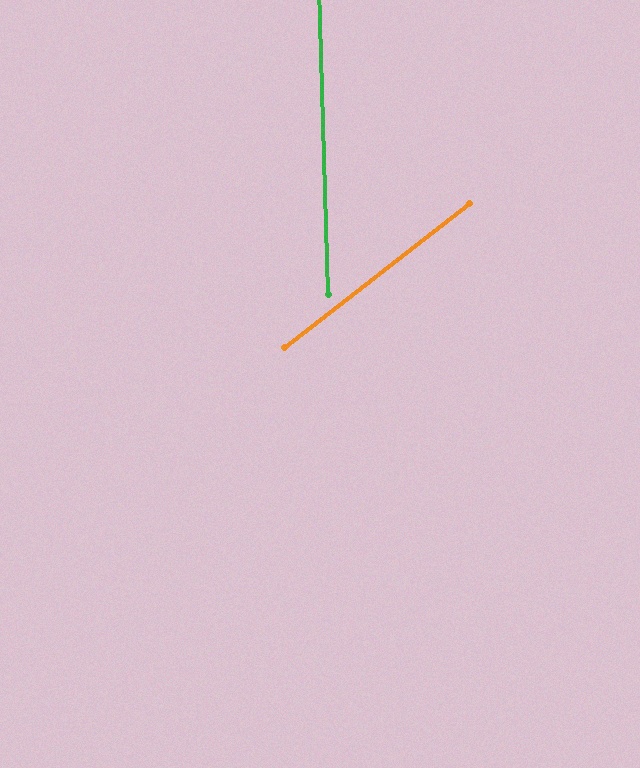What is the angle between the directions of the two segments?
Approximately 54 degrees.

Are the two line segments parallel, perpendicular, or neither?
Neither parallel nor perpendicular — they differ by about 54°.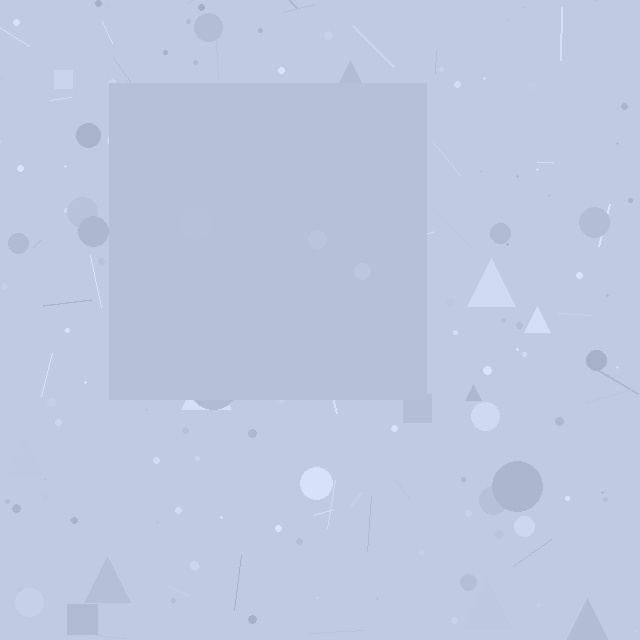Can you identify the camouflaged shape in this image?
The camouflaged shape is a square.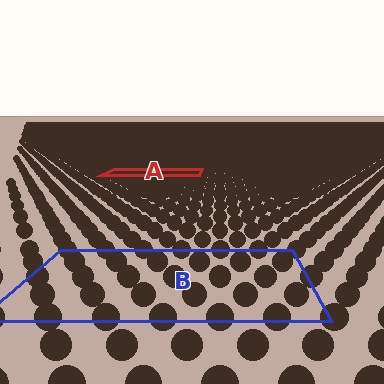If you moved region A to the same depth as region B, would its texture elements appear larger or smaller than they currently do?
They would appear larger. At a closer depth, the same texture elements are projected at a bigger on-screen size.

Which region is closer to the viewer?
Region B is closer. The texture elements there are larger and more spread out.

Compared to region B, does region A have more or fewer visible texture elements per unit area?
Region A has more texture elements per unit area — they are packed more densely because it is farther away.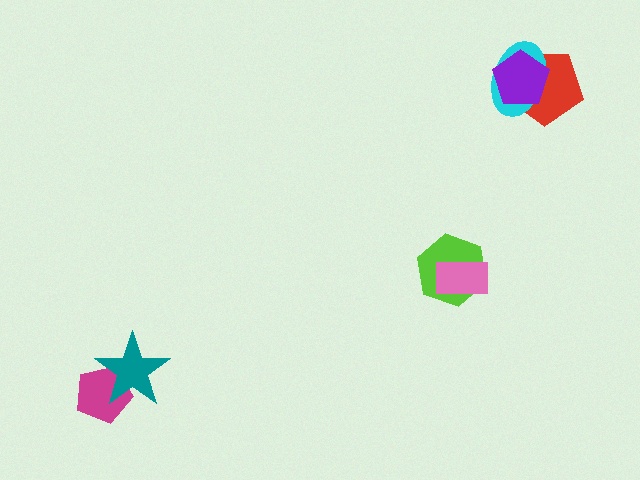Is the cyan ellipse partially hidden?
Yes, it is partially covered by another shape.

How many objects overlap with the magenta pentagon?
1 object overlaps with the magenta pentagon.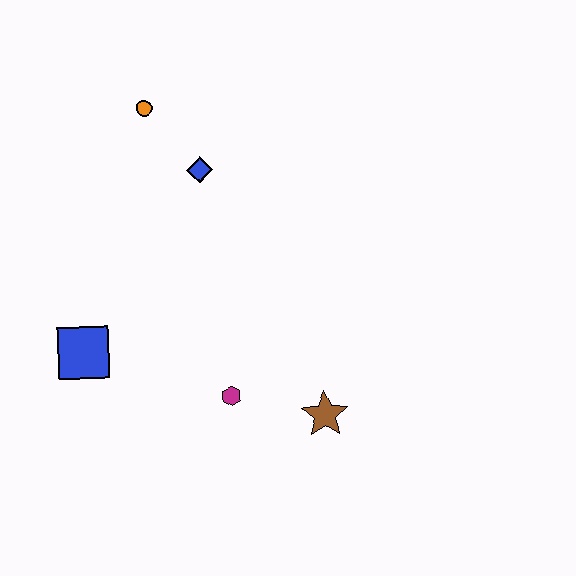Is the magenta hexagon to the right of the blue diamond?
Yes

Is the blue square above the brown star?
Yes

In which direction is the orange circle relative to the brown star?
The orange circle is above the brown star.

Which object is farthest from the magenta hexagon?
The orange circle is farthest from the magenta hexagon.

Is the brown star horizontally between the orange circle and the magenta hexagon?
No